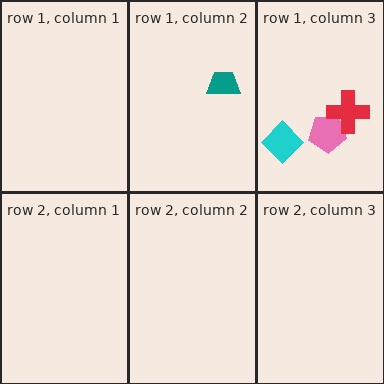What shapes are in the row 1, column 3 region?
The pink pentagon, the red cross, the cyan diamond.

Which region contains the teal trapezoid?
The row 1, column 2 region.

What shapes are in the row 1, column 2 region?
The teal trapezoid.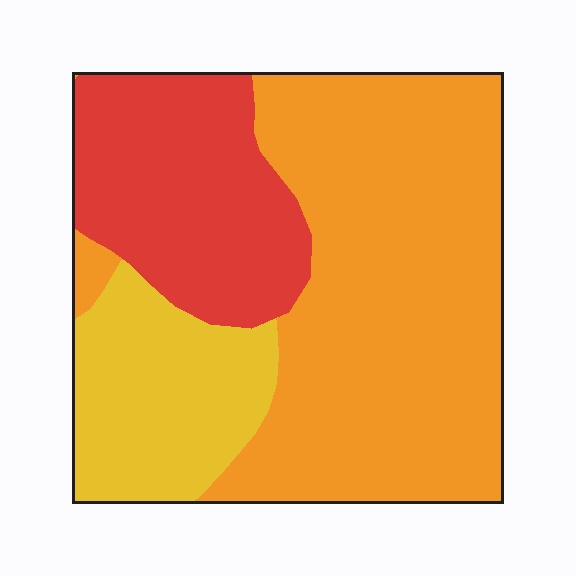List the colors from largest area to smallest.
From largest to smallest: orange, red, yellow.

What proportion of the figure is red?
Red covers 25% of the figure.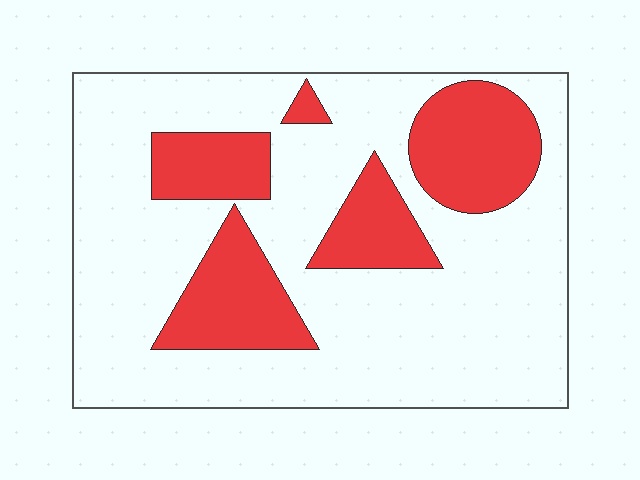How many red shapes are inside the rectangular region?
5.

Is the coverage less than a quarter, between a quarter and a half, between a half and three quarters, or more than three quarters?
Between a quarter and a half.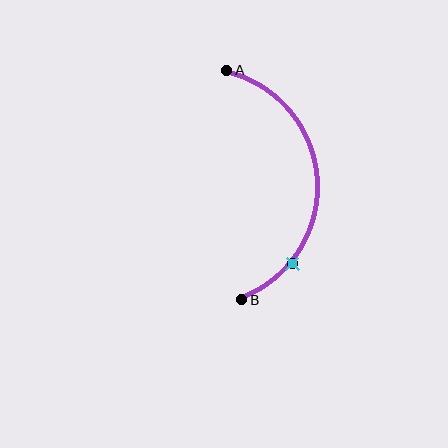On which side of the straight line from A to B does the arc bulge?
The arc bulges to the right of the straight line connecting A and B.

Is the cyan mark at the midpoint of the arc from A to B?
No. The cyan mark lies on the arc but is closer to endpoint B. The arc midpoint would be at the point on the curve equidistant along the arc from both A and B.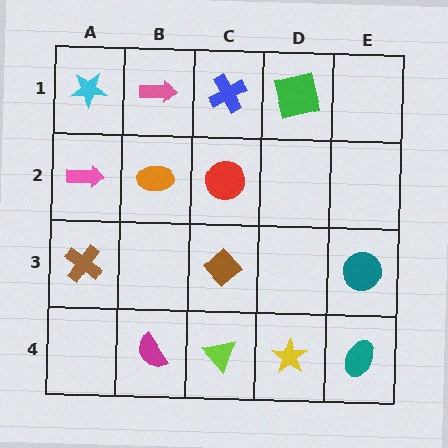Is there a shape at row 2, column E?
No, that cell is empty.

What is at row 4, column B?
A magenta semicircle.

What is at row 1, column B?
A pink arrow.